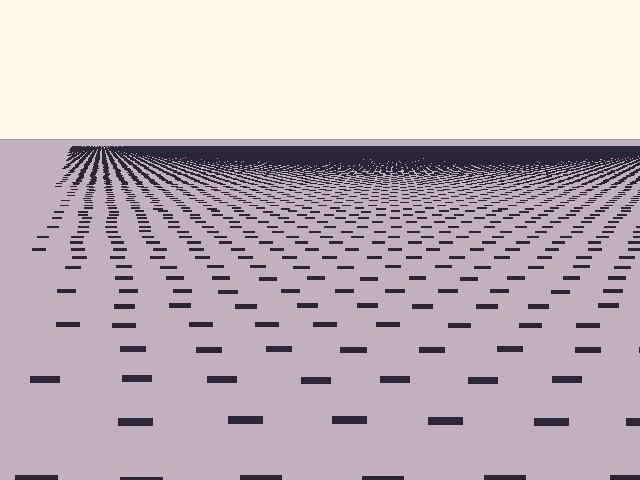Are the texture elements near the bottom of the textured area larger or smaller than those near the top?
Larger. Near the bottom, elements are closer to the viewer and appear at a bigger on-screen size.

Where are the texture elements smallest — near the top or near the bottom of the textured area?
Near the top.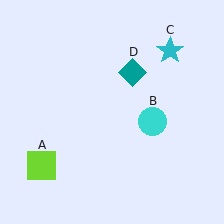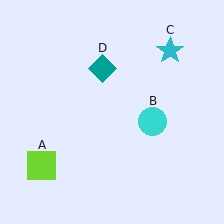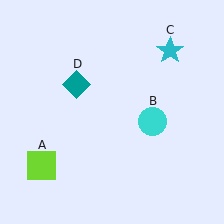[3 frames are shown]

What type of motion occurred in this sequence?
The teal diamond (object D) rotated counterclockwise around the center of the scene.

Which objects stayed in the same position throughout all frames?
Lime square (object A) and cyan circle (object B) and cyan star (object C) remained stationary.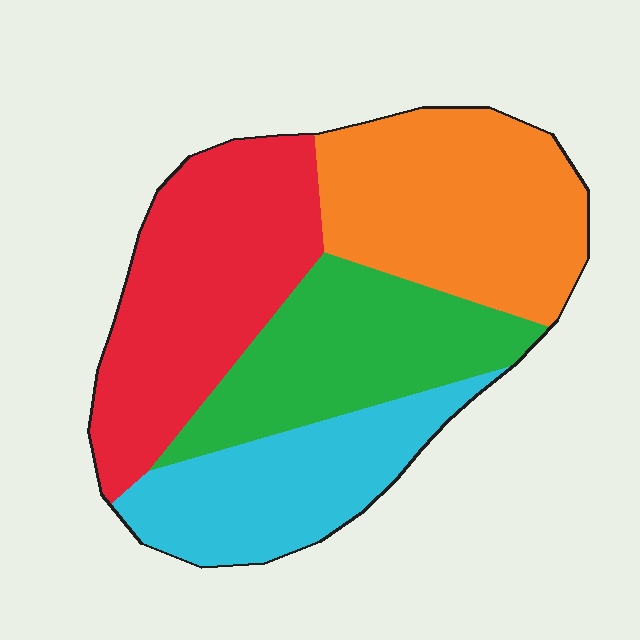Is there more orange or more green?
Orange.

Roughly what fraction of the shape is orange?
Orange takes up between a sixth and a third of the shape.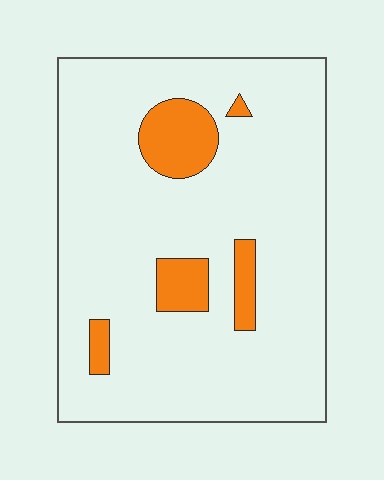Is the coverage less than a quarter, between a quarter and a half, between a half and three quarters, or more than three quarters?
Less than a quarter.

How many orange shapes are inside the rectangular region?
5.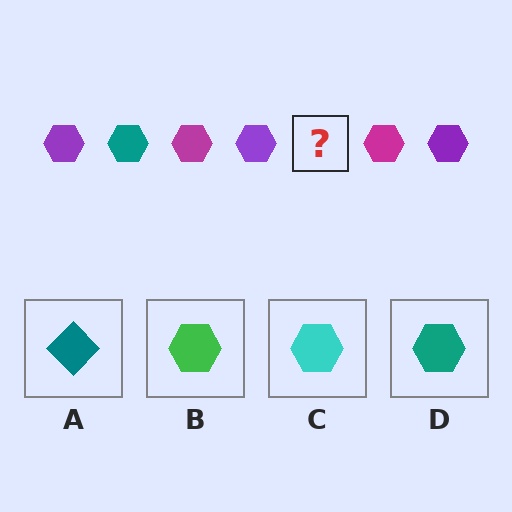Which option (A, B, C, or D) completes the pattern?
D.